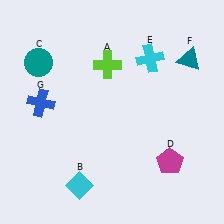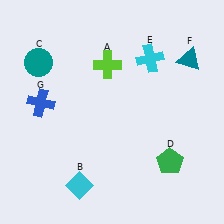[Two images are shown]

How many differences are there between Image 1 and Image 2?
There is 1 difference between the two images.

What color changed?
The pentagon (D) changed from magenta in Image 1 to green in Image 2.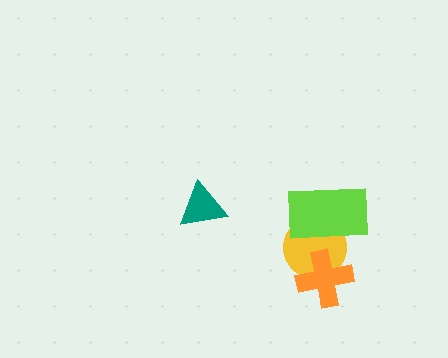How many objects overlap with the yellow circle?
2 objects overlap with the yellow circle.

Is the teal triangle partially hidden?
No, no other shape covers it.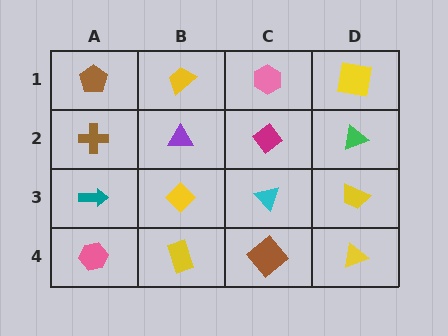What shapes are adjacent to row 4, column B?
A yellow diamond (row 3, column B), a pink hexagon (row 4, column A), a brown diamond (row 4, column C).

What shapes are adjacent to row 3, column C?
A magenta diamond (row 2, column C), a brown diamond (row 4, column C), a yellow diamond (row 3, column B), a yellow trapezoid (row 3, column D).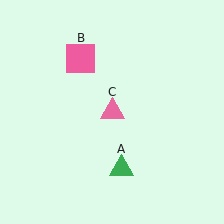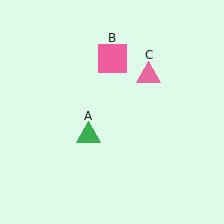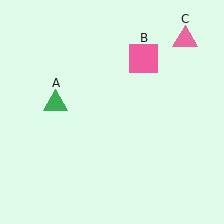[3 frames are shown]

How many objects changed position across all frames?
3 objects changed position: green triangle (object A), pink square (object B), pink triangle (object C).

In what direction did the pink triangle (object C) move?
The pink triangle (object C) moved up and to the right.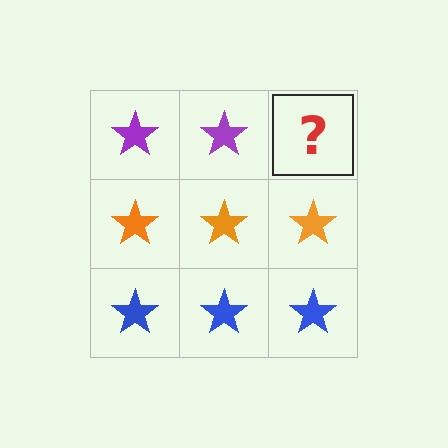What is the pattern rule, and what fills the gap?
The rule is that each row has a consistent color. The gap should be filled with a purple star.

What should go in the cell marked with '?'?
The missing cell should contain a purple star.